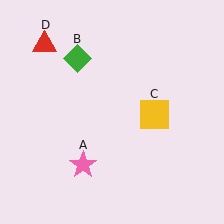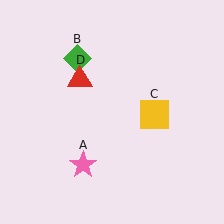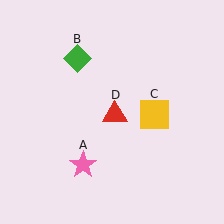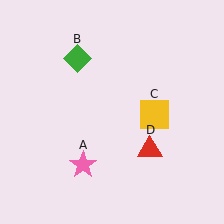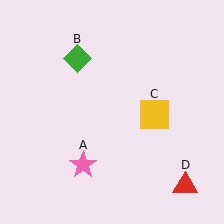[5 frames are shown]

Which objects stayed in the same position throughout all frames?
Pink star (object A) and green diamond (object B) and yellow square (object C) remained stationary.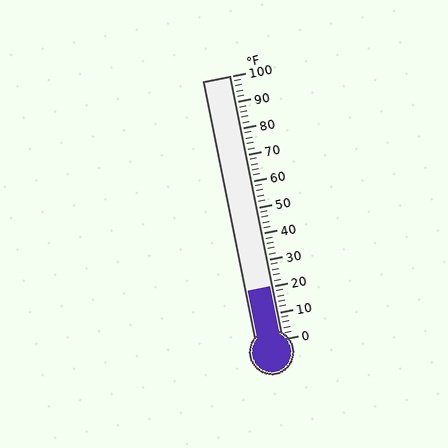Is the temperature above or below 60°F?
The temperature is below 60°F.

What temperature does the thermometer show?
The thermometer shows approximately 20°F.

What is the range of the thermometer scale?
The thermometer scale ranges from 0°F to 100°F.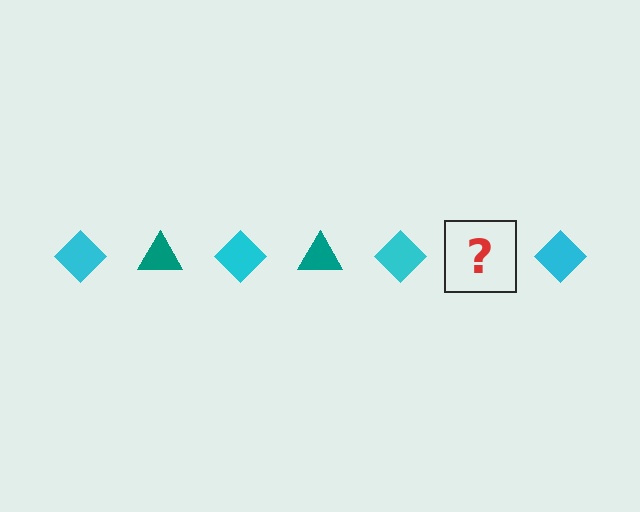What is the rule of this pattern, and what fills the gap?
The rule is that the pattern alternates between cyan diamond and teal triangle. The gap should be filled with a teal triangle.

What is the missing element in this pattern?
The missing element is a teal triangle.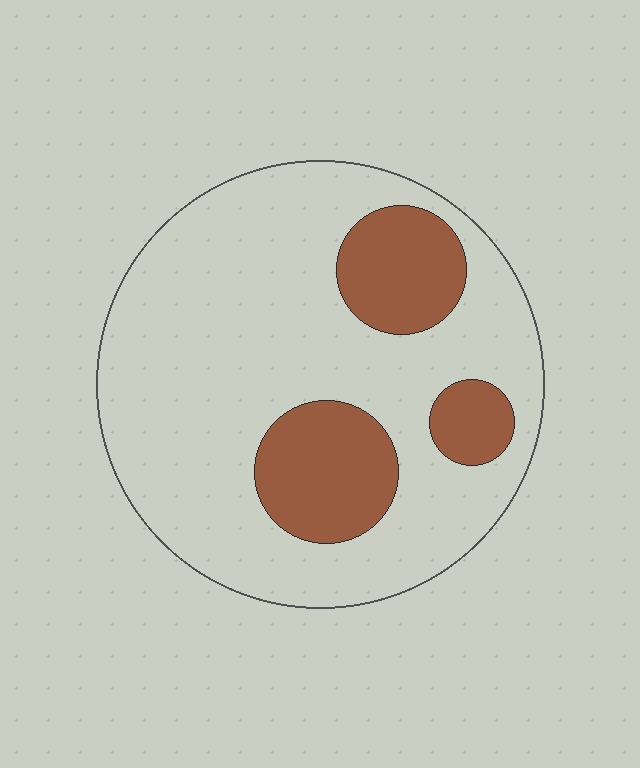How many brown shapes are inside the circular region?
3.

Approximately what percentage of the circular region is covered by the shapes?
Approximately 25%.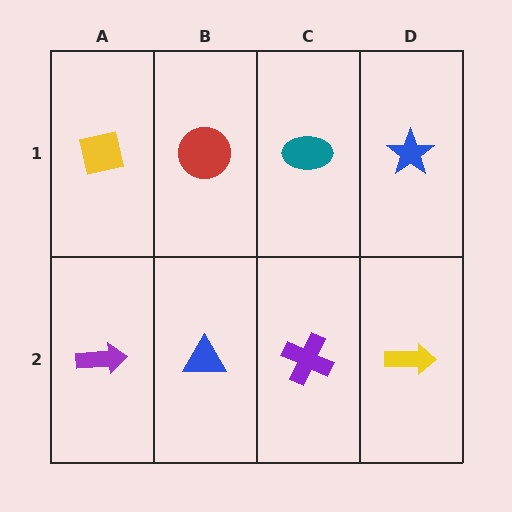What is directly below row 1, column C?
A purple cross.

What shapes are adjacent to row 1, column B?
A blue triangle (row 2, column B), a yellow square (row 1, column A), a teal ellipse (row 1, column C).